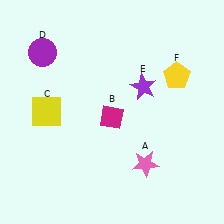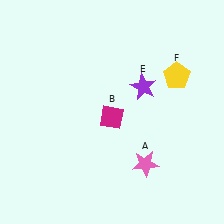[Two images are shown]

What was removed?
The yellow square (C), the purple circle (D) were removed in Image 2.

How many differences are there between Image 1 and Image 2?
There are 2 differences between the two images.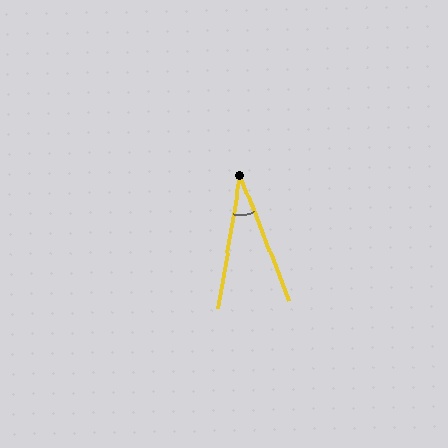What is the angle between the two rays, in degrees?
Approximately 31 degrees.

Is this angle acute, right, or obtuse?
It is acute.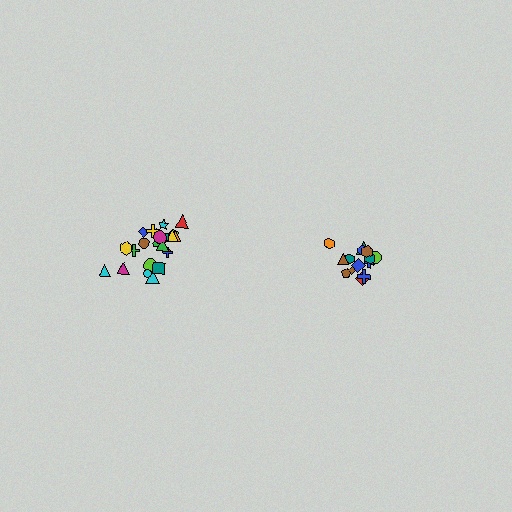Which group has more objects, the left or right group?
The left group.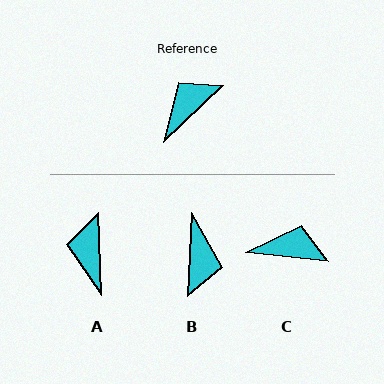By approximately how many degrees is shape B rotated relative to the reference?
Approximately 137 degrees clockwise.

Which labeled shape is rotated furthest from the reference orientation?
B, about 137 degrees away.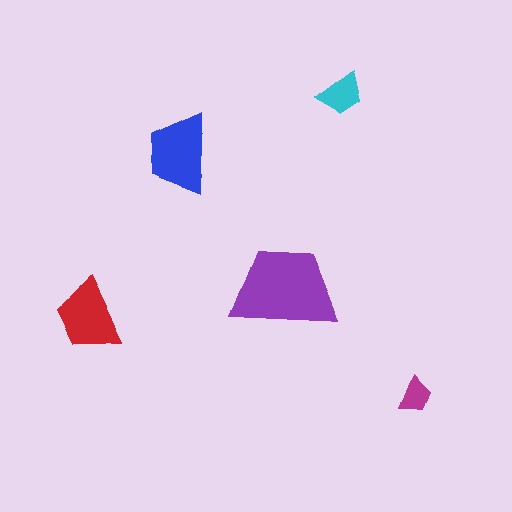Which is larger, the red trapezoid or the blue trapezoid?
The blue one.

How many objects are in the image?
There are 5 objects in the image.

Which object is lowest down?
The magenta trapezoid is bottommost.